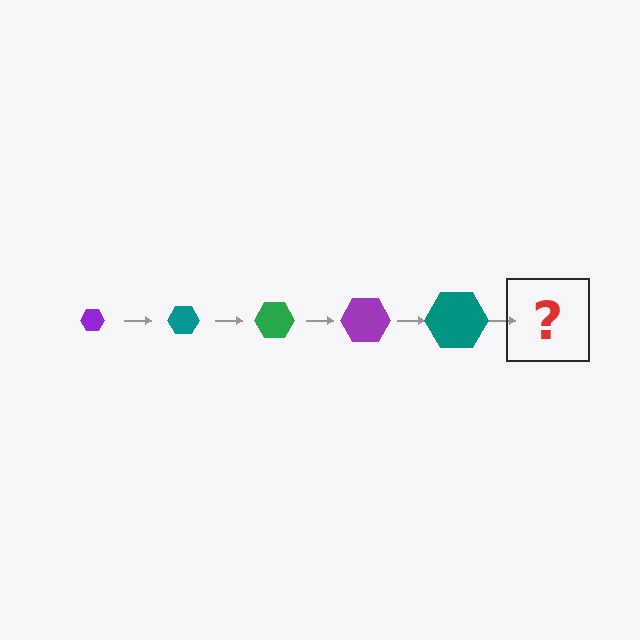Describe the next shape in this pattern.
It should be a green hexagon, larger than the previous one.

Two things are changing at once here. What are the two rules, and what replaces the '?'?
The two rules are that the hexagon grows larger each step and the color cycles through purple, teal, and green. The '?' should be a green hexagon, larger than the previous one.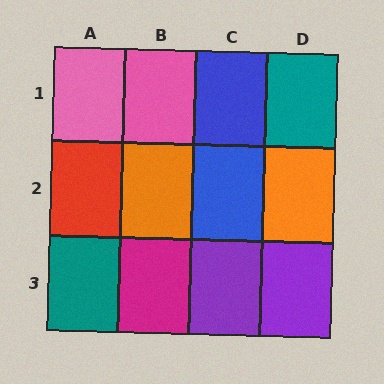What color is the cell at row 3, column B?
Magenta.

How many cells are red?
1 cell is red.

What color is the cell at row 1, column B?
Pink.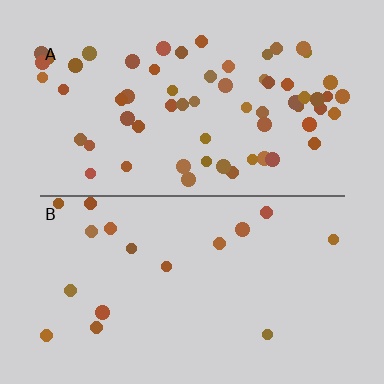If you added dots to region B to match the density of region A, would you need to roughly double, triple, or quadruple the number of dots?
Approximately quadruple.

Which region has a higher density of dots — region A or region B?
A (the top).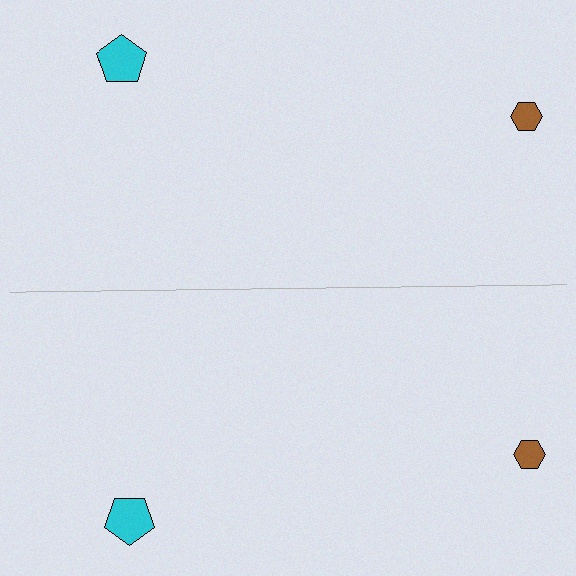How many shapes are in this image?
There are 4 shapes in this image.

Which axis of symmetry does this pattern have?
The pattern has a horizontal axis of symmetry running through the center of the image.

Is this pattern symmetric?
Yes, this pattern has bilateral (reflection) symmetry.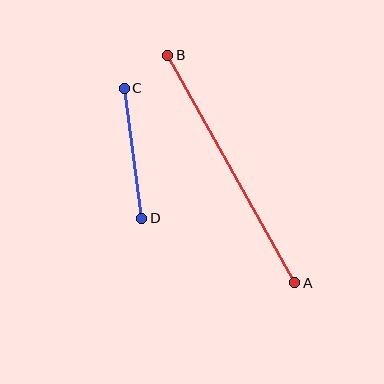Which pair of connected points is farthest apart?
Points A and B are farthest apart.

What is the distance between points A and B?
The distance is approximately 260 pixels.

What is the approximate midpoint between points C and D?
The midpoint is at approximately (133, 153) pixels.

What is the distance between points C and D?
The distance is approximately 131 pixels.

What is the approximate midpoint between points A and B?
The midpoint is at approximately (231, 169) pixels.